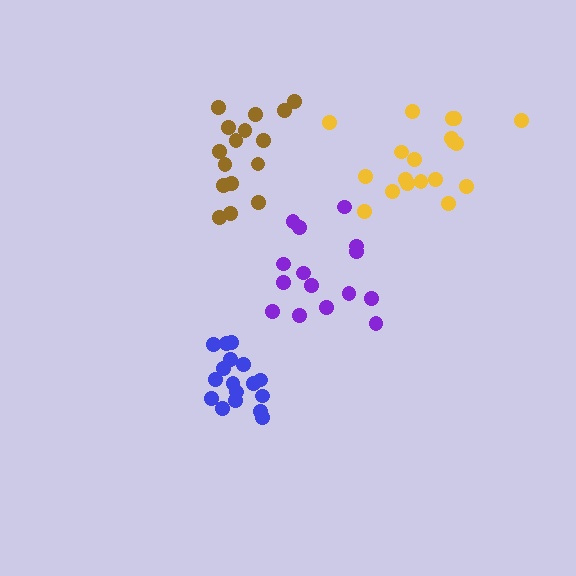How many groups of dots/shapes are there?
There are 4 groups.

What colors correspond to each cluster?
The clusters are colored: blue, brown, yellow, purple.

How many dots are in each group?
Group 1: 17 dots, Group 2: 16 dots, Group 3: 20 dots, Group 4: 15 dots (68 total).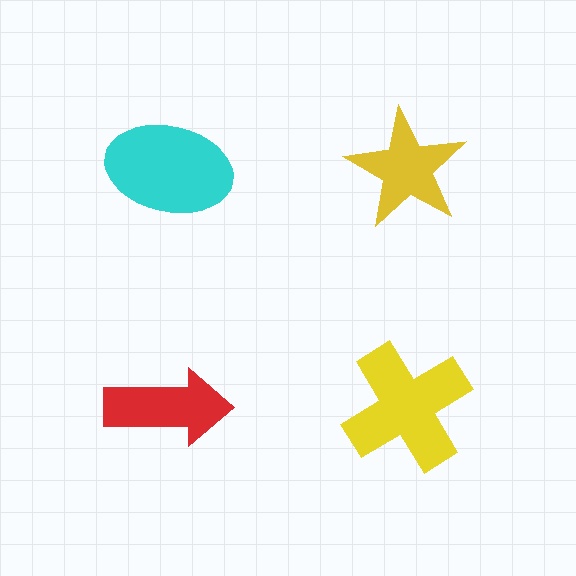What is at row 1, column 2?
A yellow star.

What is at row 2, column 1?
A red arrow.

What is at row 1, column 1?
A cyan ellipse.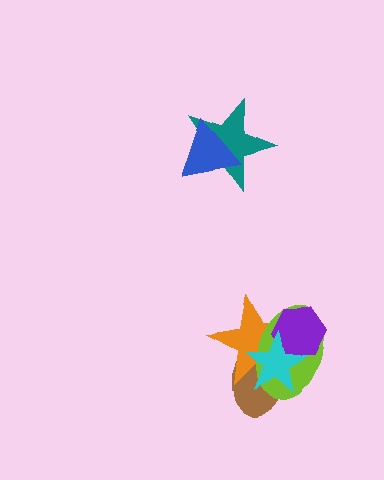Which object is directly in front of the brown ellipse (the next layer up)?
The orange star is directly in front of the brown ellipse.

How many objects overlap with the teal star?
1 object overlaps with the teal star.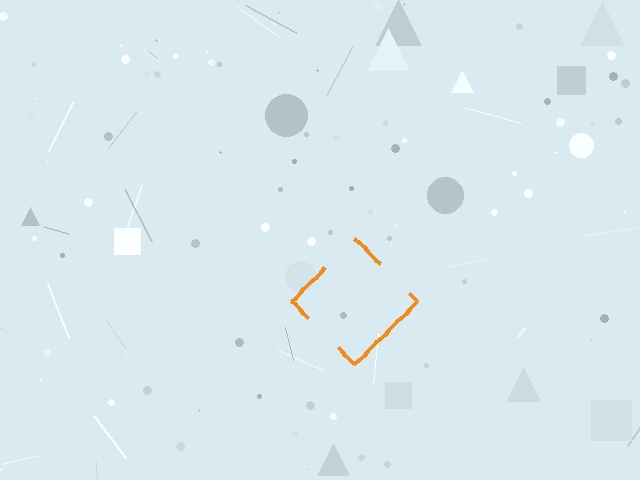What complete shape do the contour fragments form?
The contour fragments form a diamond.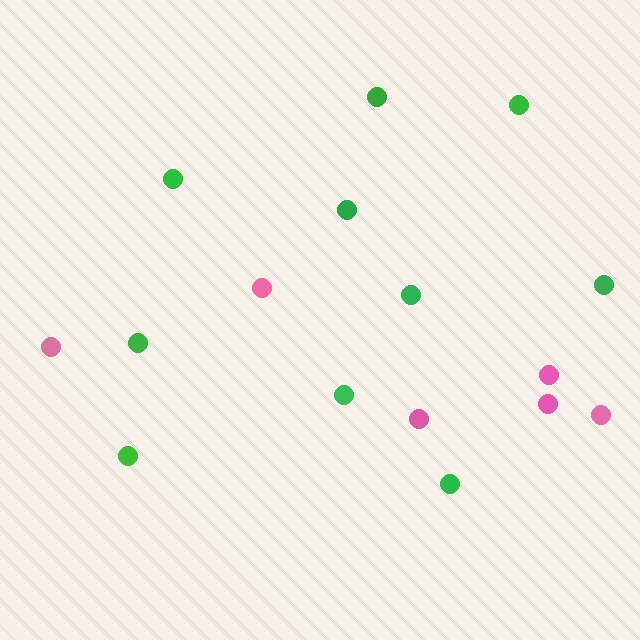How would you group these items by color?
There are 2 groups: one group of green circles (10) and one group of pink circles (6).